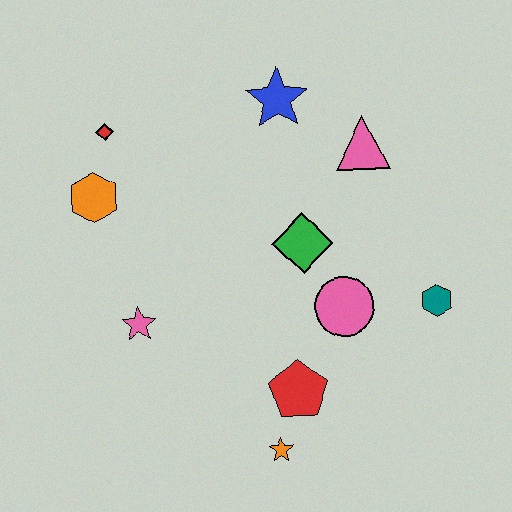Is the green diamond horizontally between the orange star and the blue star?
No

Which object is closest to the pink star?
The orange hexagon is closest to the pink star.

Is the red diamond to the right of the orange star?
No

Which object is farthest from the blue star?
The orange star is farthest from the blue star.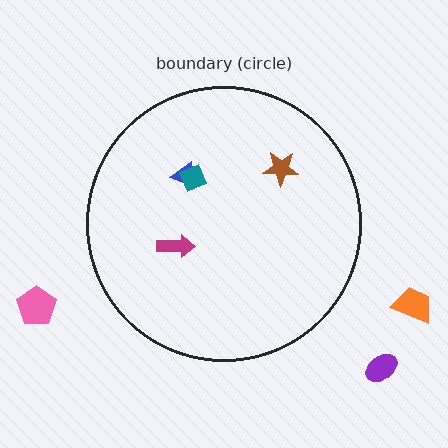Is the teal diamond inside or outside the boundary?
Inside.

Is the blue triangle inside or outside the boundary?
Inside.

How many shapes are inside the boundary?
4 inside, 3 outside.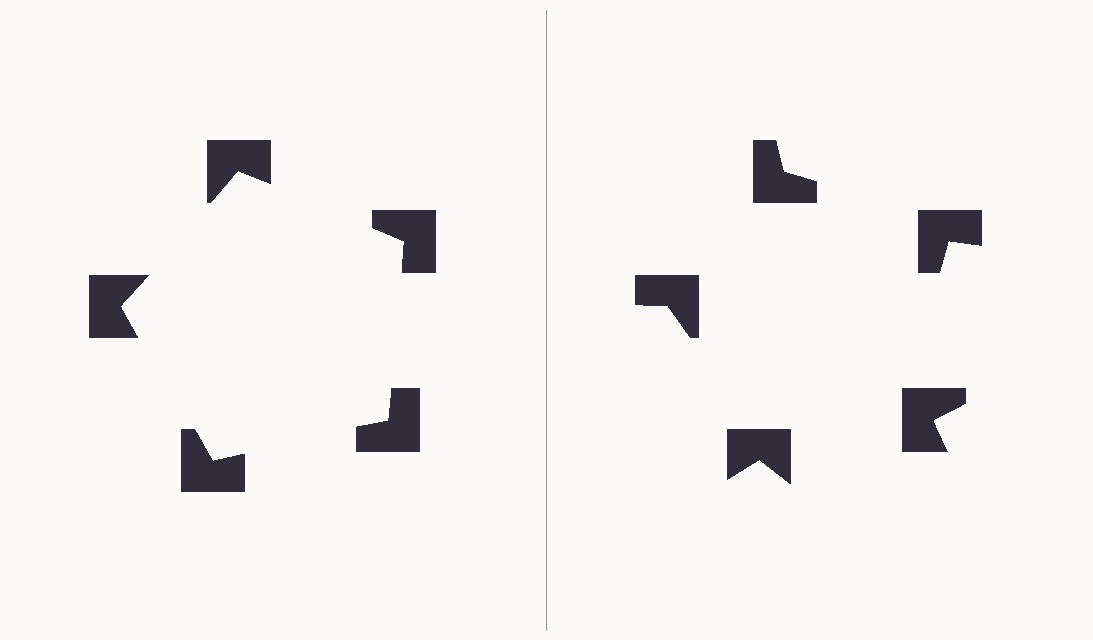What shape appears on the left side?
An illusory pentagon.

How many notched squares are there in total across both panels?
10 — 5 on each side.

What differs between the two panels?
The notched squares are positioned identically on both sides; only the wedge orientations differ. On the left they align to a pentagon; on the right they are misaligned.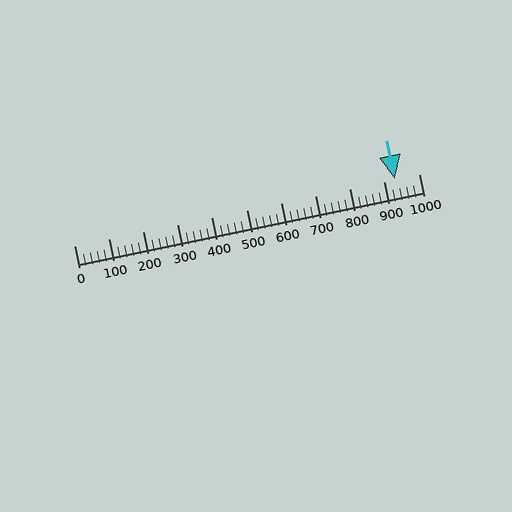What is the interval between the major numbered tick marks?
The major tick marks are spaced 100 units apart.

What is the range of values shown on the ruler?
The ruler shows values from 0 to 1000.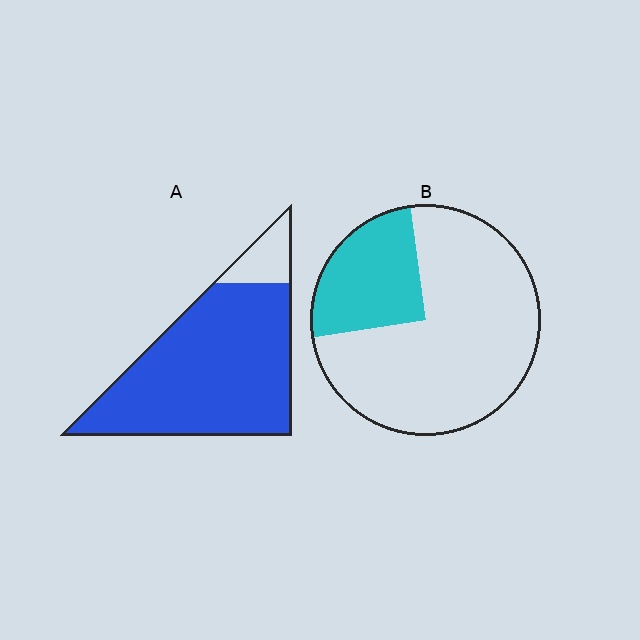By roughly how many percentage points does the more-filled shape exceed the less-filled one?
By roughly 65 percentage points (A over B).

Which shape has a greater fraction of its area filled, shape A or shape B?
Shape A.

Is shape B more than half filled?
No.